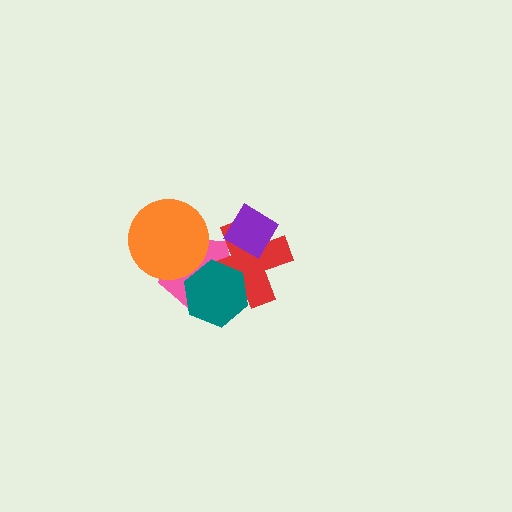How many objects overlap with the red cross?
3 objects overlap with the red cross.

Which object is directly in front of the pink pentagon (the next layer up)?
The red cross is directly in front of the pink pentagon.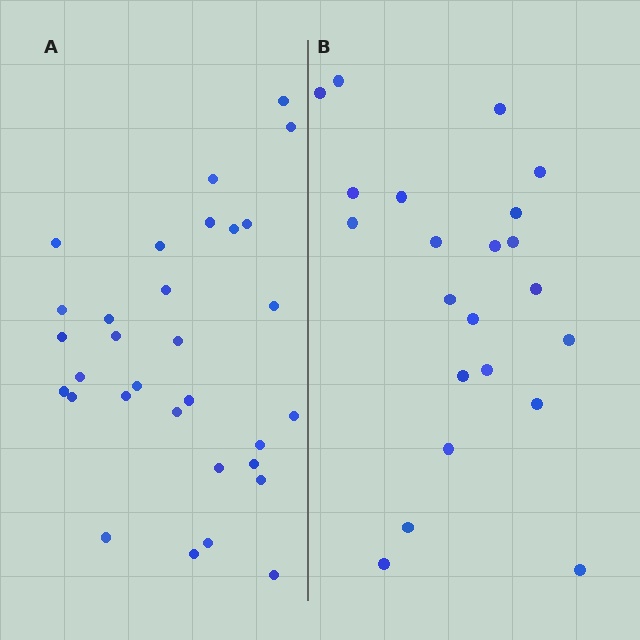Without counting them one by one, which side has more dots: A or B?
Region A (the left region) has more dots.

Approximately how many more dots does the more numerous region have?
Region A has roughly 8 or so more dots than region B.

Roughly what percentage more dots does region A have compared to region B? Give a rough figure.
About 40% more.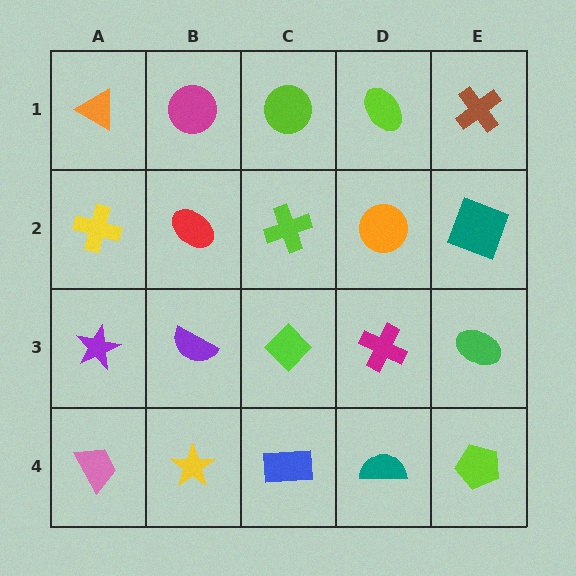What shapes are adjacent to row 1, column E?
A teal square (row 2, column E), a lime ellipse (row 1, column D).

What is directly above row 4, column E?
A green ellipse.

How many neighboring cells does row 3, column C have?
4.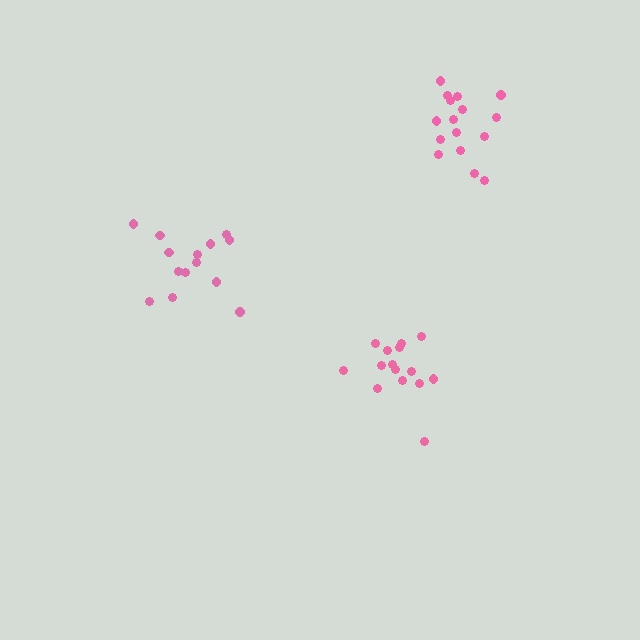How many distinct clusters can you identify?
There are 3 distinct clusters.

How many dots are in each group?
Group 1: 15 dots, Group 2: 14 dots, Group 3: 16 dots (45 total).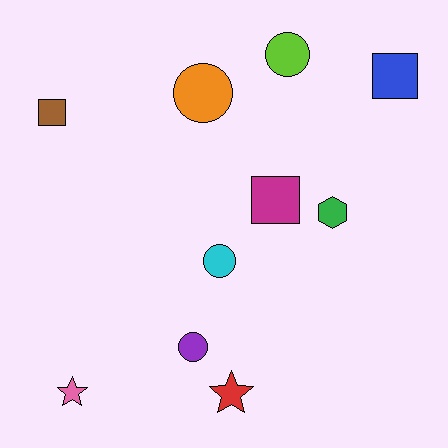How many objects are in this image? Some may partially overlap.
There are 10 objects.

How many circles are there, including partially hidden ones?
There are 4 circles.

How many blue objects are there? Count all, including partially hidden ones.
There is 1 blue object.